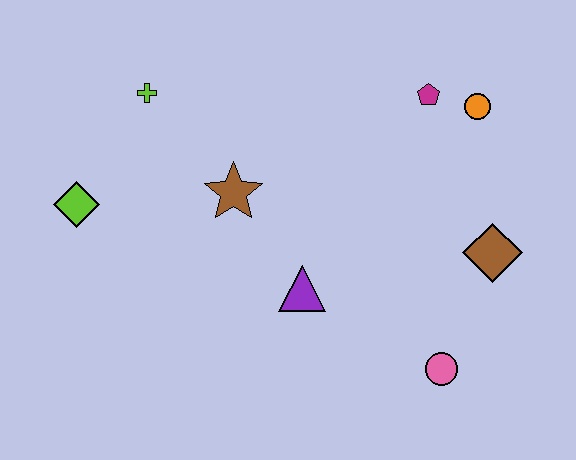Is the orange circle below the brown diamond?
No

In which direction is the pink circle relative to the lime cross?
The pink circle is to the right of the lime cross.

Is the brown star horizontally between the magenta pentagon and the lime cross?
Yes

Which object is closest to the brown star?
The purple triangle is closest to the brown star.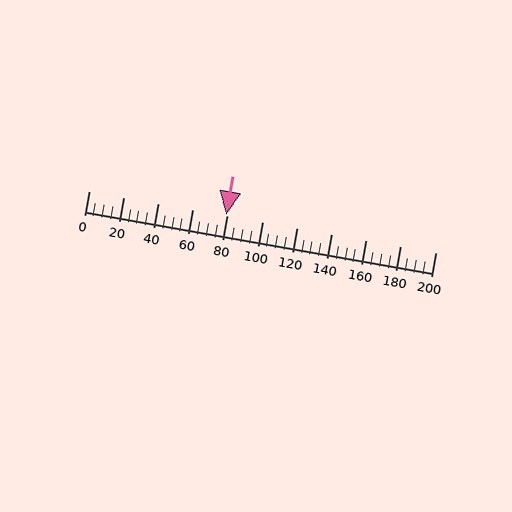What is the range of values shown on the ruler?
The ruler shows values from 0 to 200.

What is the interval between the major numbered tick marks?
The major tick marks are spaced 20 units apart.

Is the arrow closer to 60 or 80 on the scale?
The arrow is closer to 80.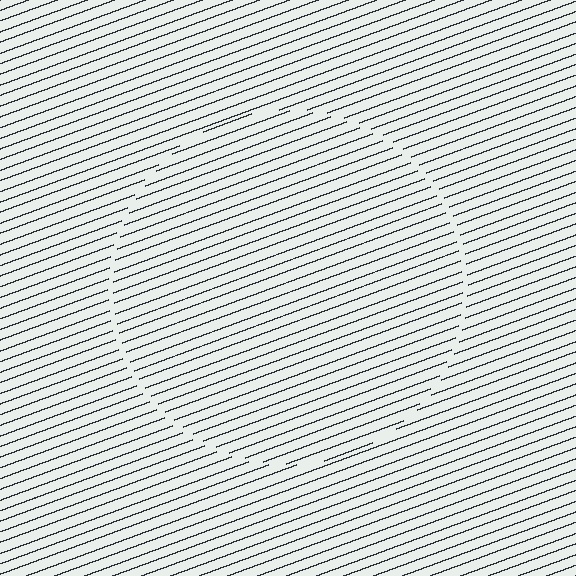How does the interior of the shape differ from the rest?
The interior of the shape contains the same grating, shifted by half a period — the contour is defined by the phase discontinuity where line-ends from the inner and outer gratings abut.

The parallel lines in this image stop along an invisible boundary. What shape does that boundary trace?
An illusory circle. The interior of the shape contains the same grating, shifted by half a period — the contour is defined by the phase discontinuity where line-ends from the inner and outer gratings abut.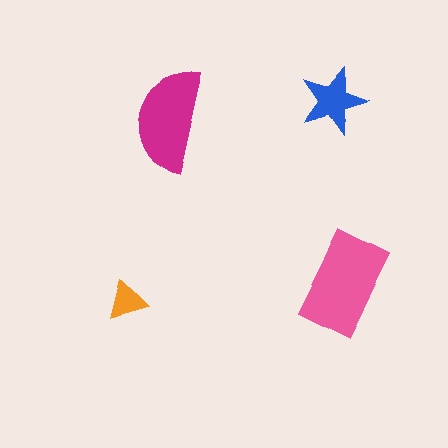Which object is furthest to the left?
The orange triangle is leftmost.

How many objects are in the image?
There are 4 objects in the image.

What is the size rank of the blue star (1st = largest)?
3rd.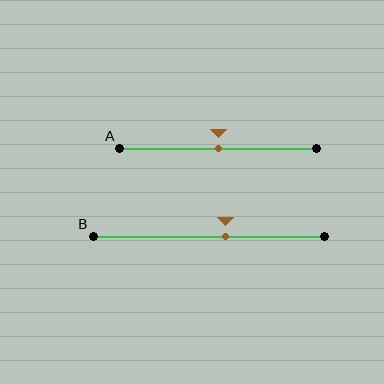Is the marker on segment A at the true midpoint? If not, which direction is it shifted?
Yes, the marker on segment A is at the true midpoint.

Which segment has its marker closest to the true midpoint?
Segment A has its marker closest to the true midpoint.